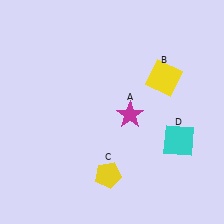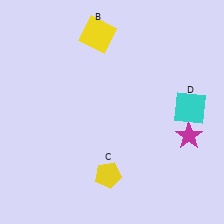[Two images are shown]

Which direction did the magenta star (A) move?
The magenta star (A) moved right.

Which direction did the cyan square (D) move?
The cyan square (D) moved up.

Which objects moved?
The objects that moved are: the magenta star (A), the yellow square (B), the cyan square (D).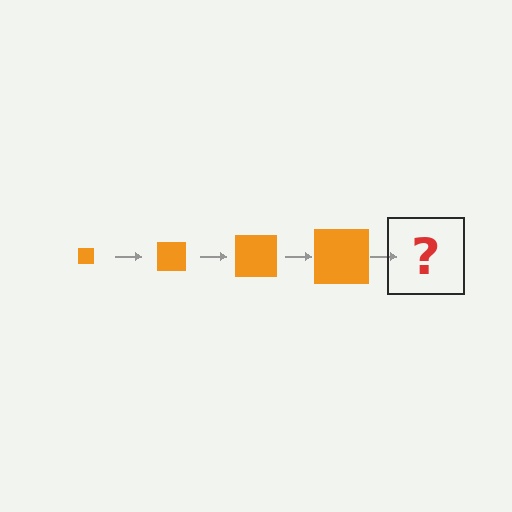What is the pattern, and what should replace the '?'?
The pattern is that the square gets progressively larger each step. The '?' should be an orange square, larger than the previous one.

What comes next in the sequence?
The next element should be an orange square, larger than the previous one.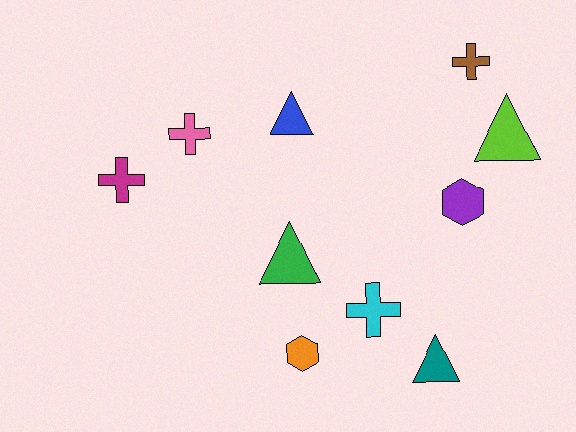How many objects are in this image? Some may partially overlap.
There are 10 objects.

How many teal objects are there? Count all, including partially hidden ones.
There is 1 teal object.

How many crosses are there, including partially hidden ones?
There are 4 crosses.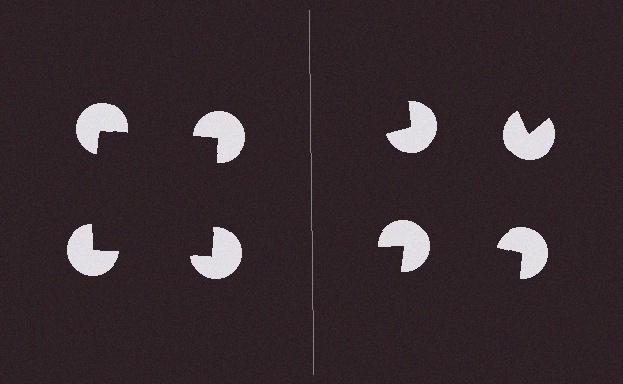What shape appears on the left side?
An illusory square.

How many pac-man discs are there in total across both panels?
8 — 4 on each side.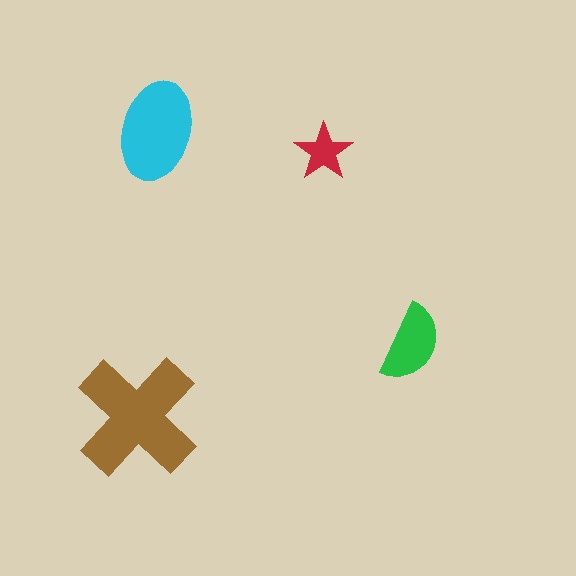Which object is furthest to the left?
The brown cross is leftmost.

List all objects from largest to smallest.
The brown cross, the cyan ellipse, the green semicircle, the red star.